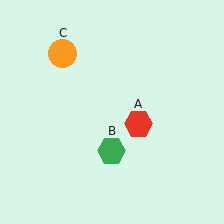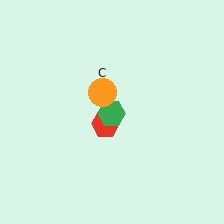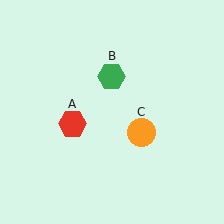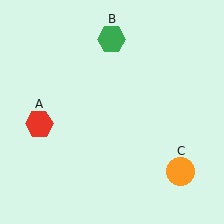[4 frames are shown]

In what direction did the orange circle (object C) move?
The orange circle (object C) moved down and to the right.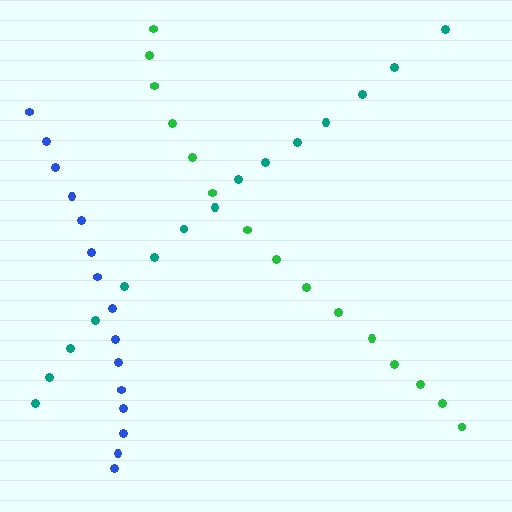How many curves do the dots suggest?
There are 3 distinct paths.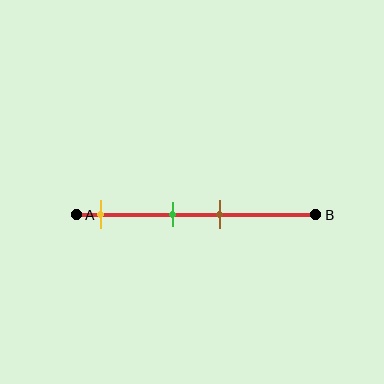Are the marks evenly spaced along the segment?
No, the marks are not evenly spaced.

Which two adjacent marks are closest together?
The green and brown marks are the closest adjacent pair.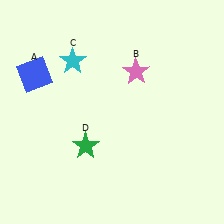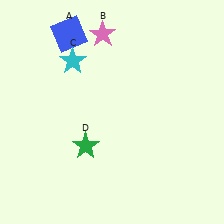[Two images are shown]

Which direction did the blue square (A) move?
The blue square (A) moved up.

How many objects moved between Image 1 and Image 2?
2 objects moved between the two images.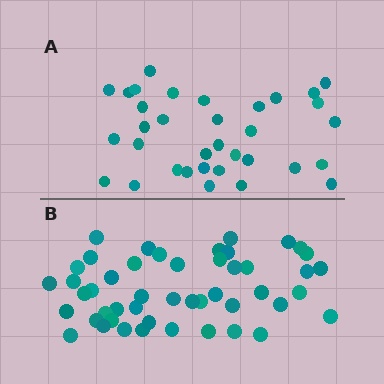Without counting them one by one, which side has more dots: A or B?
Region B (the bottom region) has more dots.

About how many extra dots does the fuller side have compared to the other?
Region B has approximately 15 more dots than region A.